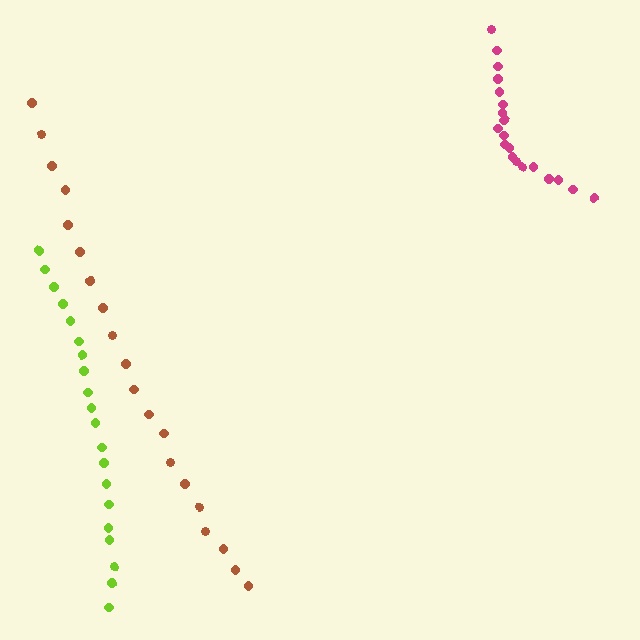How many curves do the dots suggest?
There are 3 distinct paths.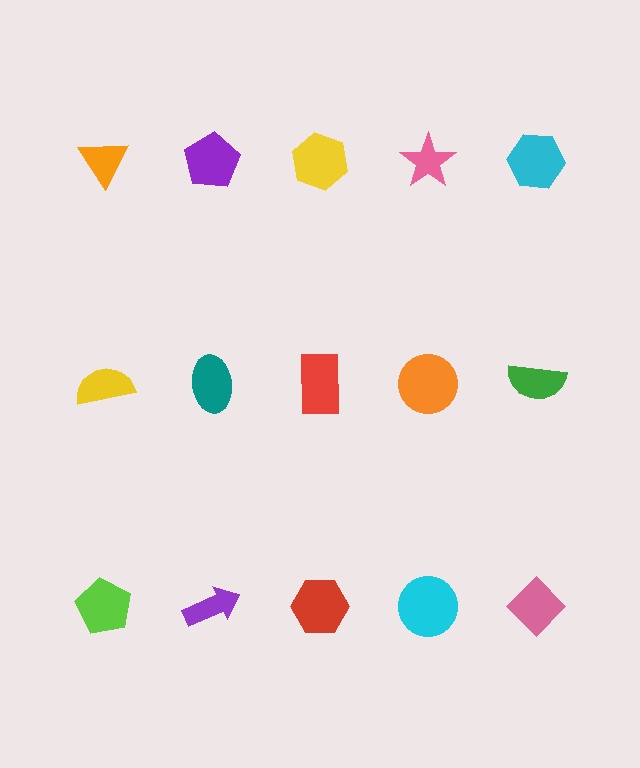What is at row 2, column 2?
A teal ellipse.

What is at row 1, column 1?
An orange triangle.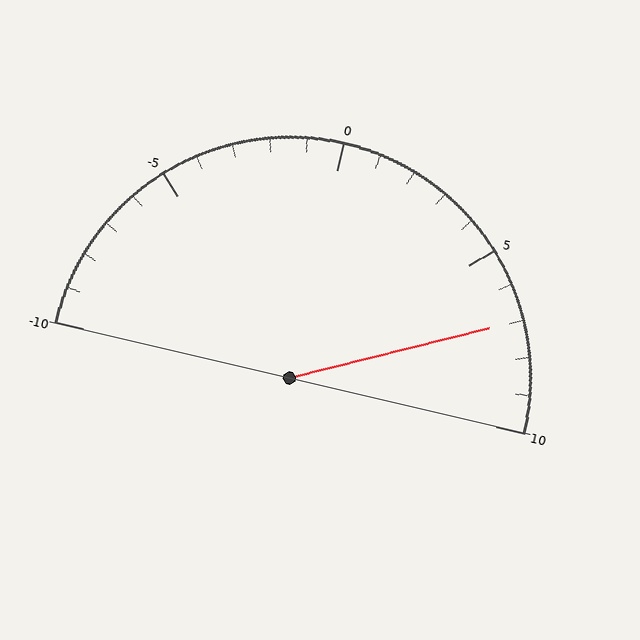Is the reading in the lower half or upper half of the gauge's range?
The reading is in the upper half of the range (-10 to 10).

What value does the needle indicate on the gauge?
The needle indicates approximately 7.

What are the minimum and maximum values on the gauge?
The gauge ranges from -10 to 10.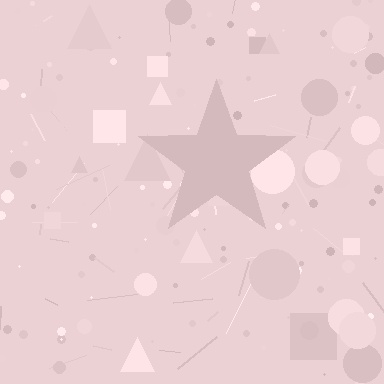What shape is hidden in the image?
A star is hidden in the image.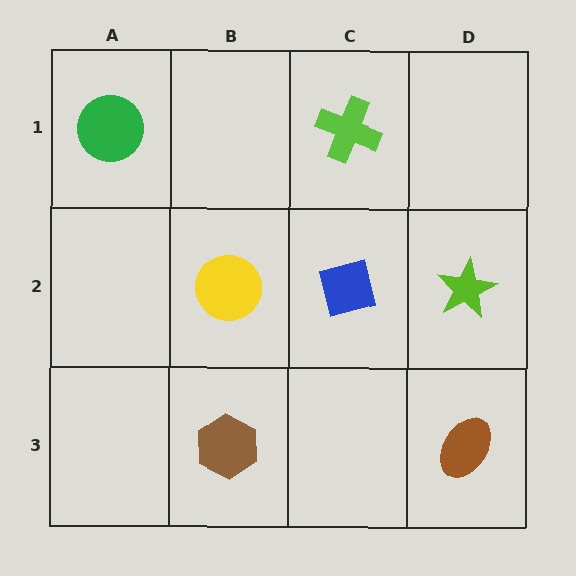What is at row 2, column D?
A lime star.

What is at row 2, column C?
A blue square.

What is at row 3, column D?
A brown ellipse.